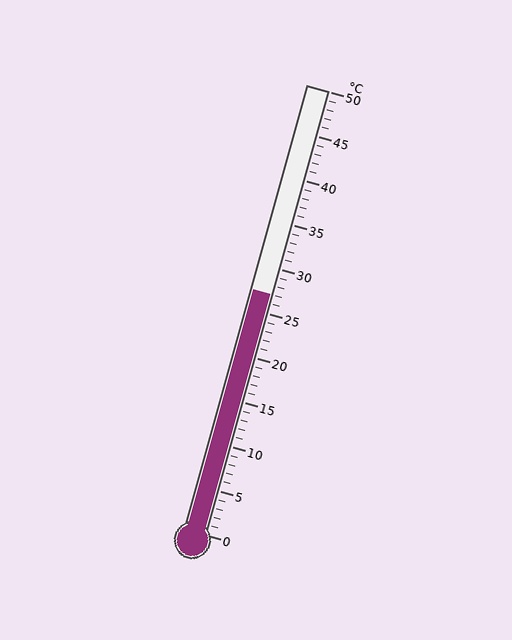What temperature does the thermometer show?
The thermometer shows approximately 27°C.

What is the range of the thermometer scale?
The thermometer scale ranges from 0°C to 50°C.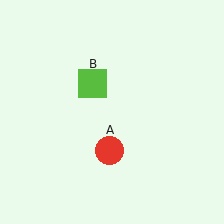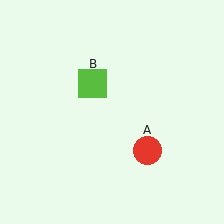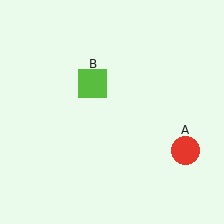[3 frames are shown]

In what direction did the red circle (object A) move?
The red circle (object A) moved right.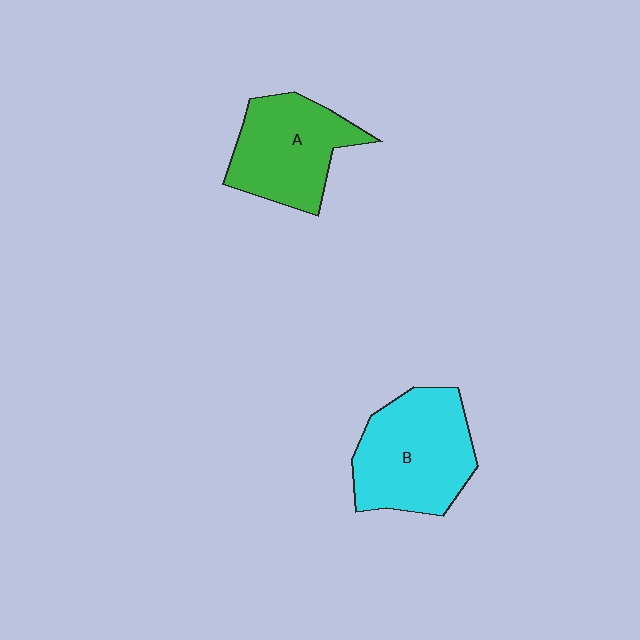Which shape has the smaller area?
Shape A (green).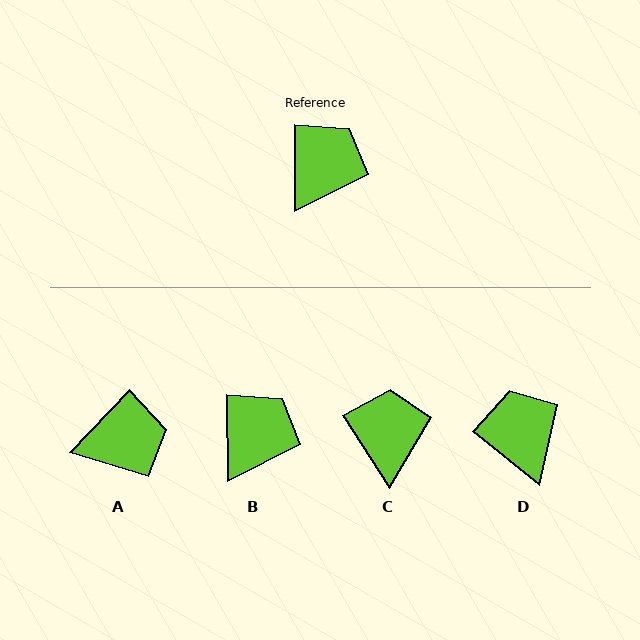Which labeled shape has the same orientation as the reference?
B.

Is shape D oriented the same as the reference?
No, it is off by about 51 degrees.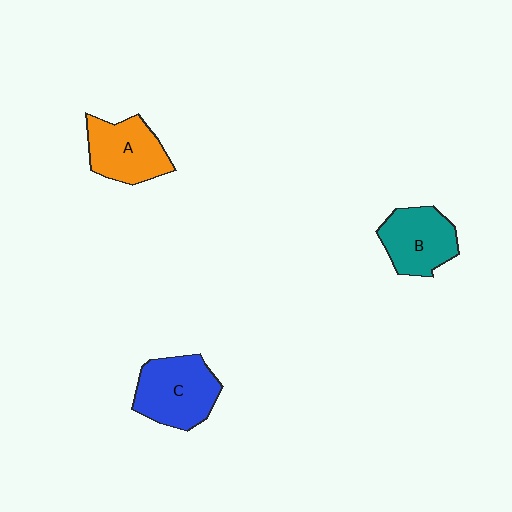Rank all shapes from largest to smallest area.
From largest to smallest: C (blue), A (orange), B (teal).